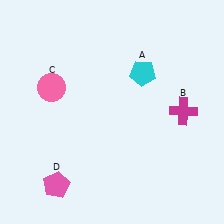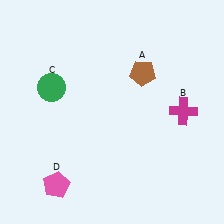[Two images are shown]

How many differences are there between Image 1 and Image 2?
There are 2 differences between the two images.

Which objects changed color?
A changed from cyan to brown. C changed from pink to green.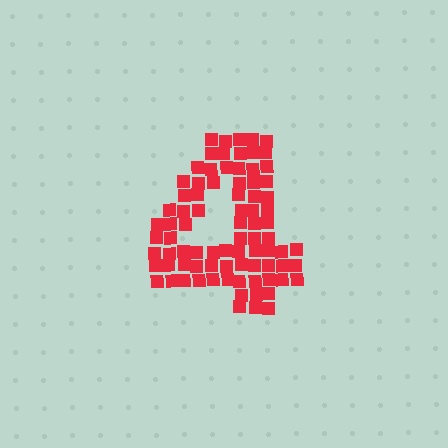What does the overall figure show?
The overall figure shows the digit 4.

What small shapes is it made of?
It is made of small squares.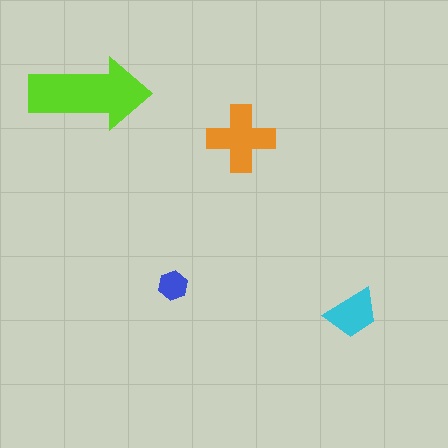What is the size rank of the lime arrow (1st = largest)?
1st.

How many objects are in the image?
There are 4 objects in the image.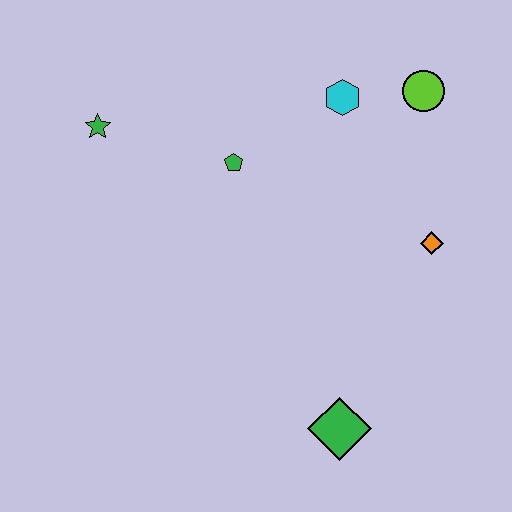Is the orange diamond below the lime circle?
Yes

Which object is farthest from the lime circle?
The green diamond is farthest from the lime circle.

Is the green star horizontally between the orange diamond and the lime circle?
No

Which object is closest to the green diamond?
The orange diamond is closest to the green diamond.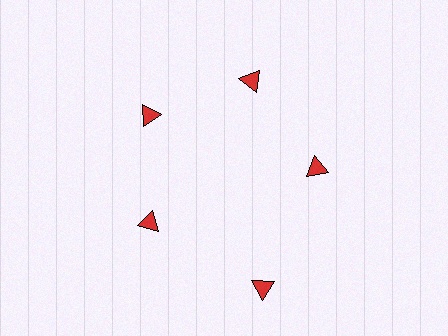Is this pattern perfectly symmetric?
No. The 5 red triangles are arranged in a ring, but one element near the 5 o'clock position is pushed outward from the center, breaking the 5-fold rotational symmetry.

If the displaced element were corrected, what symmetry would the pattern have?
It would have 5-fold rotational symmetry — the pattern would map onto itself every 72 degrees.